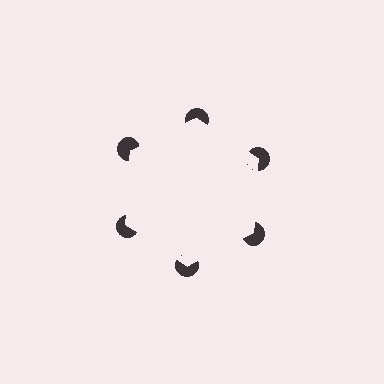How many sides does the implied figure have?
6 sides.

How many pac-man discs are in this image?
There are 6 — one at each vertex of the illusory hexagon.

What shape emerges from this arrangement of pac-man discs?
An illusory hexagon — its edges are inferred from the aligned wedge cuts in the pac-man discs, not physically drawn.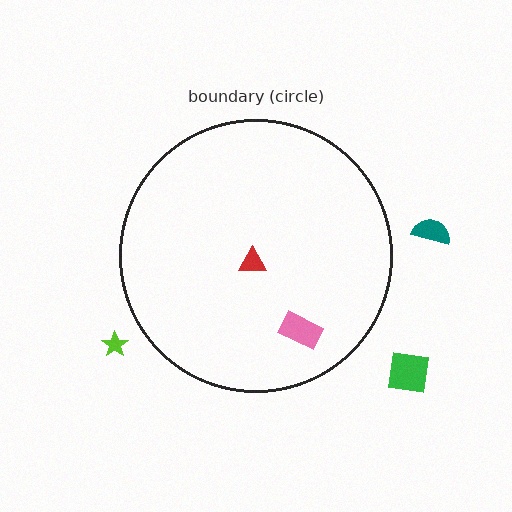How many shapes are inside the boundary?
2 inside, 3 outside.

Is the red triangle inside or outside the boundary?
Inside.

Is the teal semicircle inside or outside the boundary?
Outside.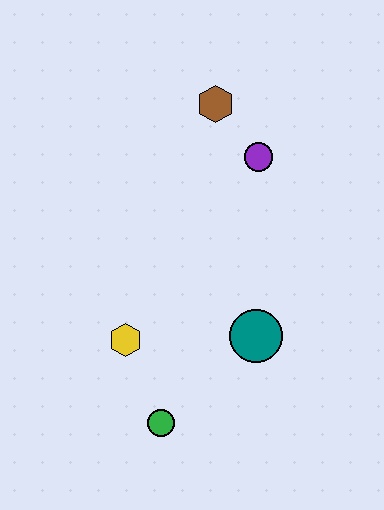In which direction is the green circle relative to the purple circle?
The green circle is below the purple circle.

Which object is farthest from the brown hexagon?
The green circle is farthest from the brown hexagon.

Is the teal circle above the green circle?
Yes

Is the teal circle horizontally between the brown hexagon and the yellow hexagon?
No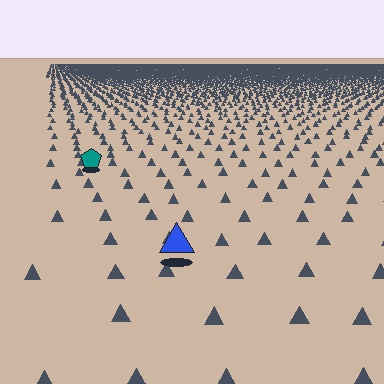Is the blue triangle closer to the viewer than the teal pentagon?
Yes. The blue triangle is closer — you can tell from the texture gradient: the ground texture is coarser near it.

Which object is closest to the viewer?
The blue triangle is closest. The texture marks near it are larger and more spread out.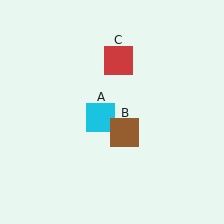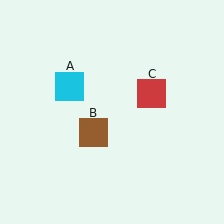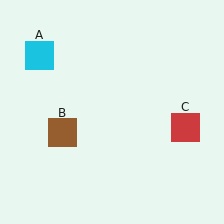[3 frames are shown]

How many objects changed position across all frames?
3 objects changed position: cyan square (object A), brown square (object B), red square (object C).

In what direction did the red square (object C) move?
The red square (object C) moved down and to the right.